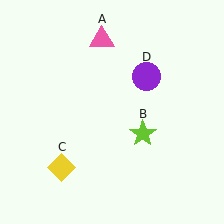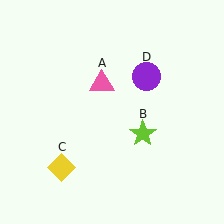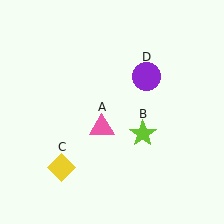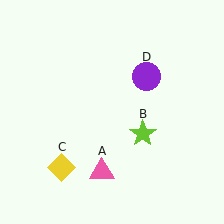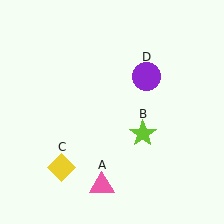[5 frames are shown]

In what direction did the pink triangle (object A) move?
The pink triangle (object A) moved down.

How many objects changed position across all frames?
1 object changed position: pink triangle (object A).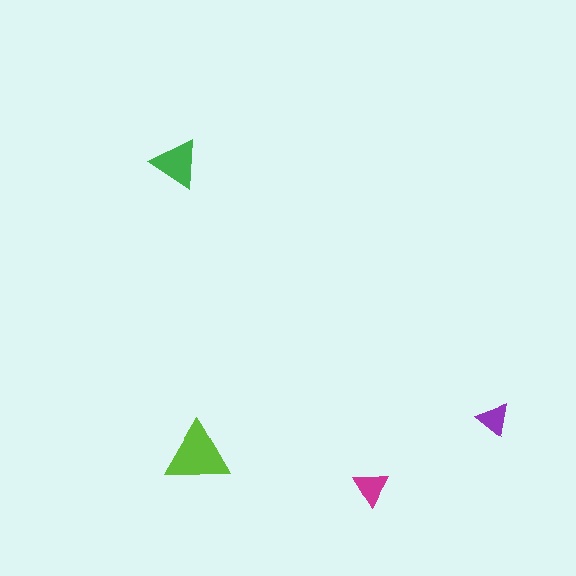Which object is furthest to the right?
The purple triangle is rightmost.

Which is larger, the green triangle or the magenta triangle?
The green one.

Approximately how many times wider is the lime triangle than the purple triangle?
About 2 times wider.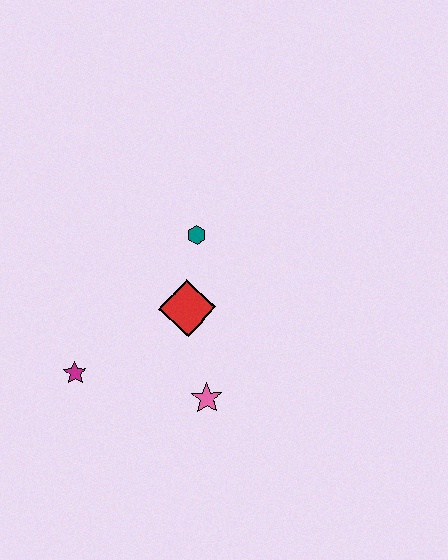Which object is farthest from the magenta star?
The teal hexagon is farthest from the magenta star.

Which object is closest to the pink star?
The red diamond is closest to the pink star.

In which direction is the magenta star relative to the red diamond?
The magenta star is to the left of the red diamond.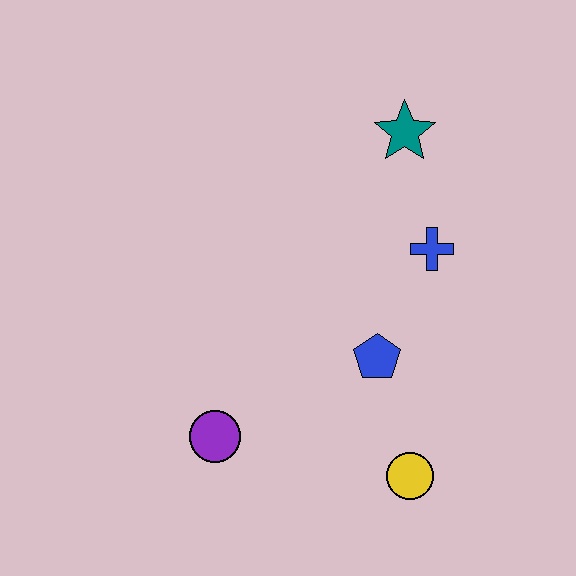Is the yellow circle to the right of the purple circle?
Yes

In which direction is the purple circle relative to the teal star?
The purple circle is below the teal star.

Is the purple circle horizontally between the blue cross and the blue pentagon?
No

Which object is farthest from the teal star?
The purple circle is farthest from the teal star.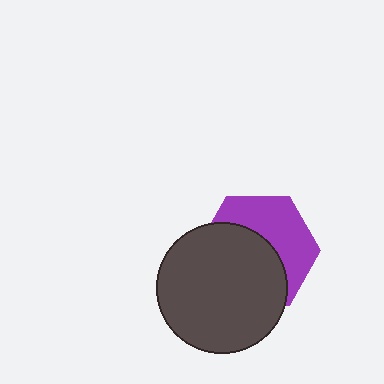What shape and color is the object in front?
The object in front is a dark gray circle.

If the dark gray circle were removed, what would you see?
You would see the complete purple hexagon.